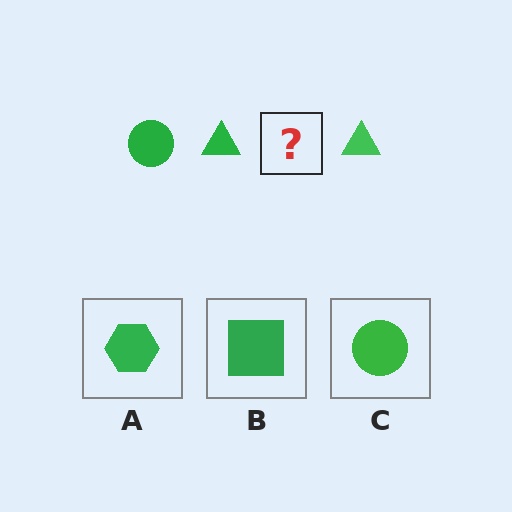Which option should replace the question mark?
Option C.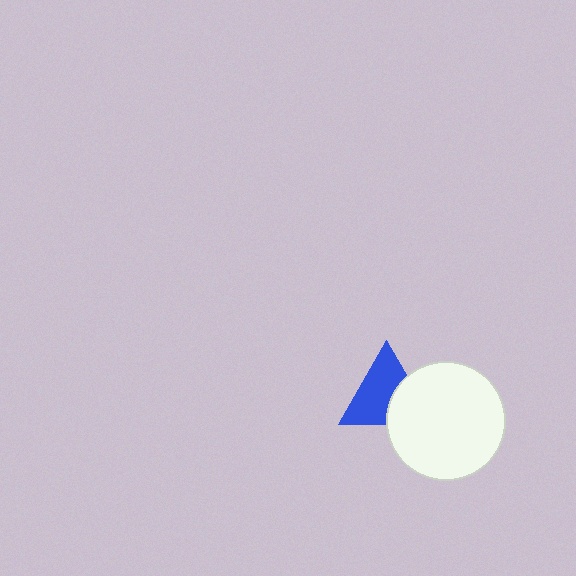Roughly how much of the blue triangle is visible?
About half of it is visible (roughly 64%).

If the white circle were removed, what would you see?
You would see the complete blue triangle.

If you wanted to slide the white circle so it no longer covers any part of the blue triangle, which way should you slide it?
Slide it toward the lower-right — that is the most direct way to separate the two shapes.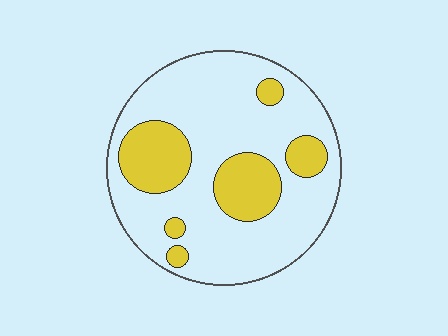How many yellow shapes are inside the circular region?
6.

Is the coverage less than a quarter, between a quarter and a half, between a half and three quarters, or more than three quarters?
Less than a quarter.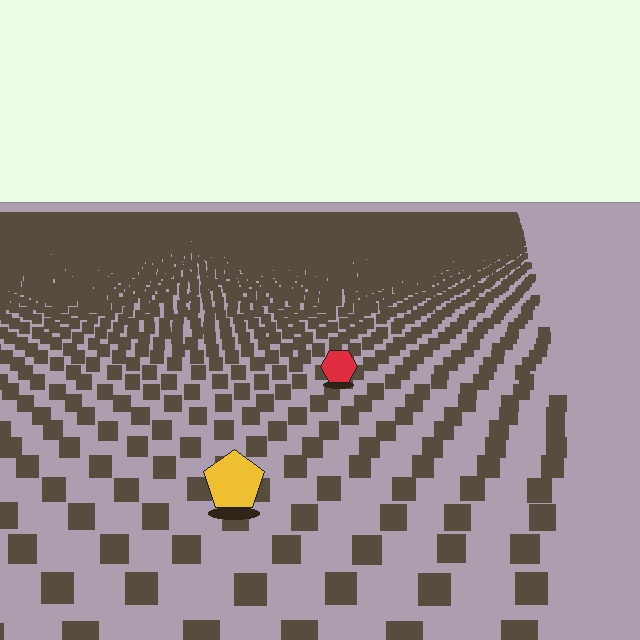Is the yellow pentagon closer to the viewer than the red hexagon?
Yes. The yellow pentagon is closer — you can tell from the texture gradient: the ground texture is coarser near it.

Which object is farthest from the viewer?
The red hexagon is farthest from the viewer. It appears smaller and the ground texture around it is denser.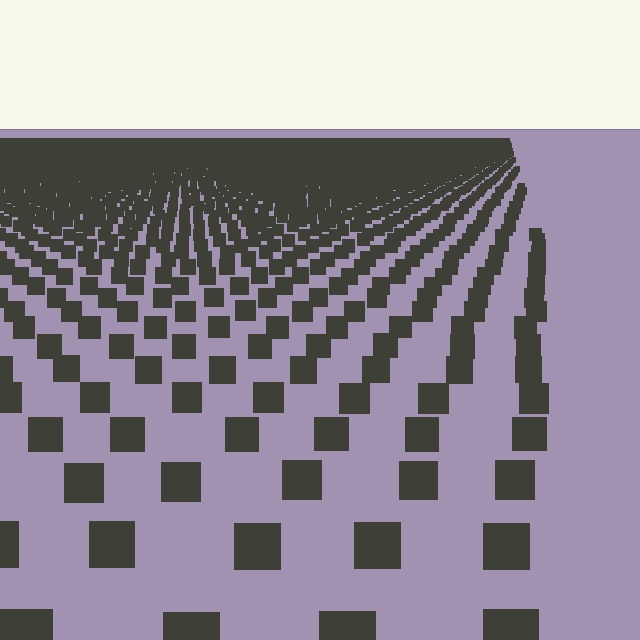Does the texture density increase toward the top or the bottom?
Density increases toward the top.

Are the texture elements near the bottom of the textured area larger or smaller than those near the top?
Larger. Near the bottom, elements are closer to the viewer and appear at a bigger on-screen size.